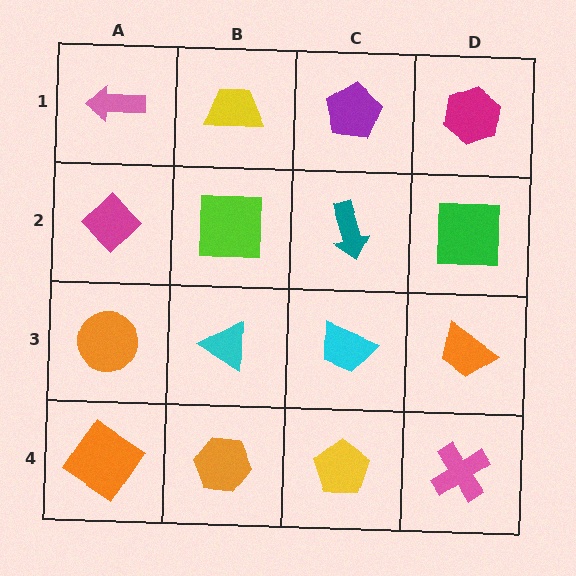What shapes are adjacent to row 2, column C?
A purple pentagon (row 1, column C), a cyan trapezoid (row 3, column C), a lime square (row 2, column B), a green square (row 2, column D).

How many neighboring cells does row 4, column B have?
3.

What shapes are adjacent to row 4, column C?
A cyan trapezoid (row 3, column C), an orange hexagon (row 4, column B), a pink cross (row 4, column D).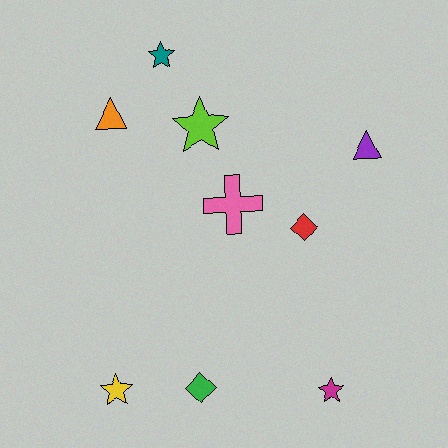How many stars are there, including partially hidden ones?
There are 4 stars.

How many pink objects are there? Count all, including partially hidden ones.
There is 1 pink object.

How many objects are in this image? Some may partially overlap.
There are 9 objects.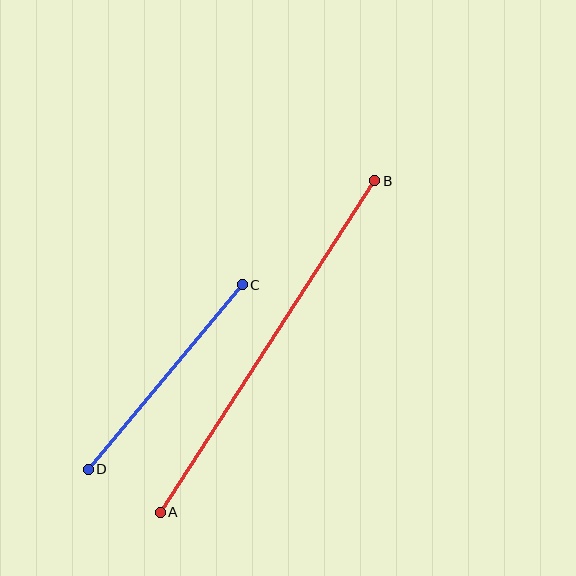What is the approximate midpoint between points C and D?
The midpoint is at approximately (165, 377) pixels.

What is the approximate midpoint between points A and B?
The midpoint is at approximately (267, 347) pixels.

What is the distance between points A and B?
The distance is approximately 395 pixels.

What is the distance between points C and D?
The distance is approximately 241 pixels.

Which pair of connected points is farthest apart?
Points A and B are farthest apart.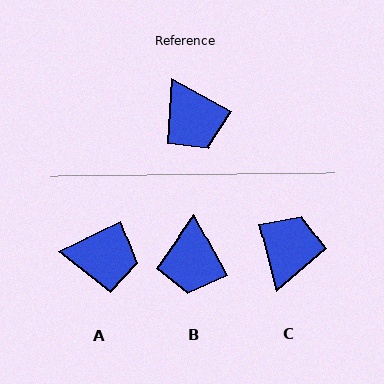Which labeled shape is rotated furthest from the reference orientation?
C, about 134 degrees away.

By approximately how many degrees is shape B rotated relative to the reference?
Approximately 32 degrees clockwise.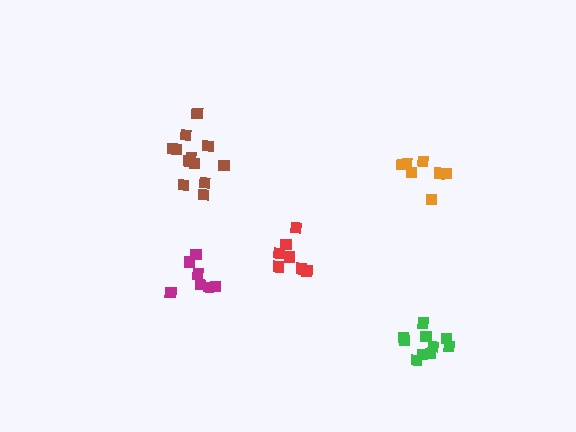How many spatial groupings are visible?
There are 5 spatial groupings.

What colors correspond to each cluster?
The clusters are colored: brown, magenta, orange, green, red.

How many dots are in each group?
Group 1: 12 dots, Group 2: 7 dots, Group 3: 7 dots, Group 4: 10 dots, Group 5: 7 dots (43 total).